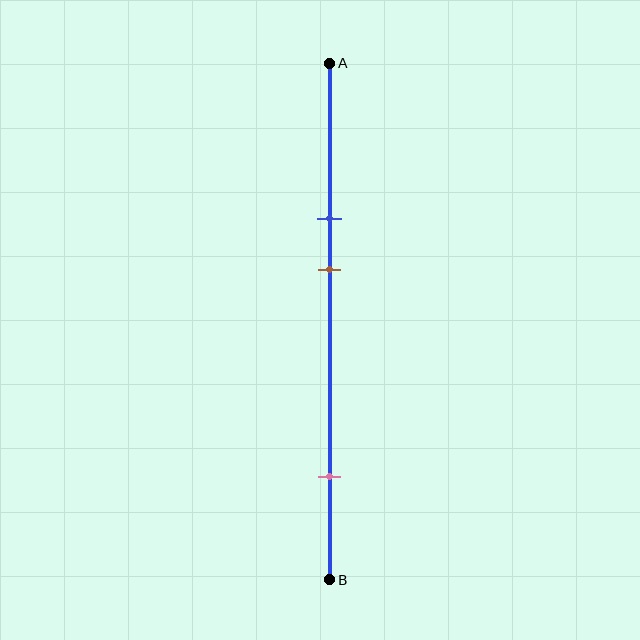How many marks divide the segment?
There are 3 marks dividing the segment.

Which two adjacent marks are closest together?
The blue and brown marks are the closest adjacent pair.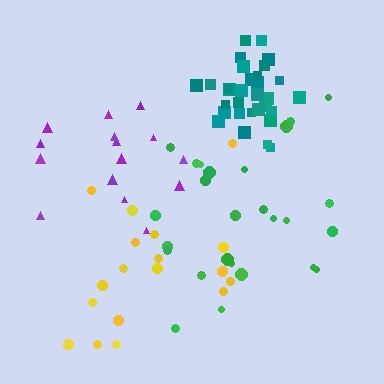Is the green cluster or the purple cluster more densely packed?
Purple.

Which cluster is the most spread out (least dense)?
Yellow.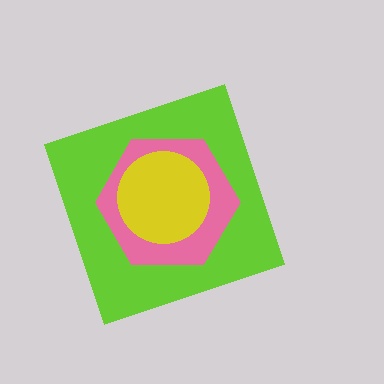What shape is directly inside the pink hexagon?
The yellow circle.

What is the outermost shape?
The lime diamond.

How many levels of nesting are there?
3.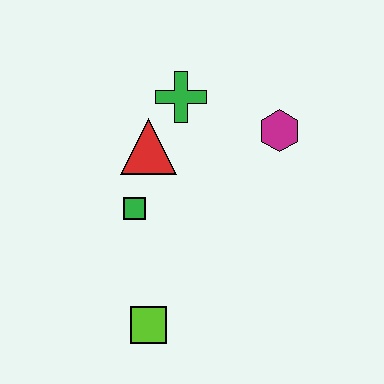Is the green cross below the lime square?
No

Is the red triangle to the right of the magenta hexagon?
No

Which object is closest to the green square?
The red triangle is closest to the green square.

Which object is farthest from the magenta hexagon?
The lime square is farthest from the magenta hexagon.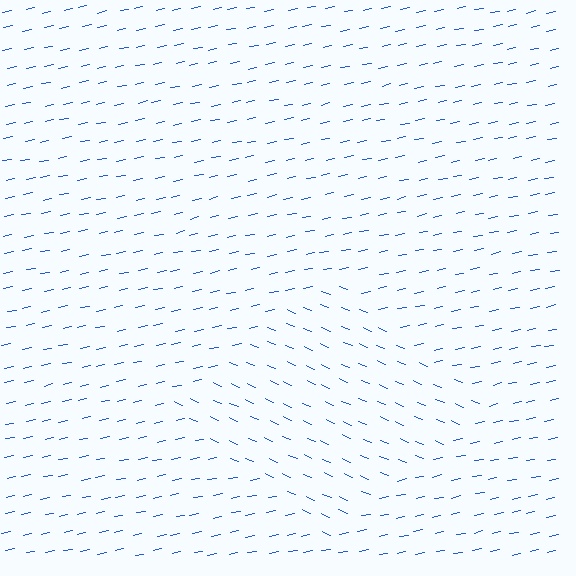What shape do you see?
I see a diamond.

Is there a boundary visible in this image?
Yes, there is a texture boundary formed by a change in line orientation.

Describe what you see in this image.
The image is filled with small blue line segments. A diamond region in the image has lines oriented differently from the surrounding lines, creating a visible texture boundary.